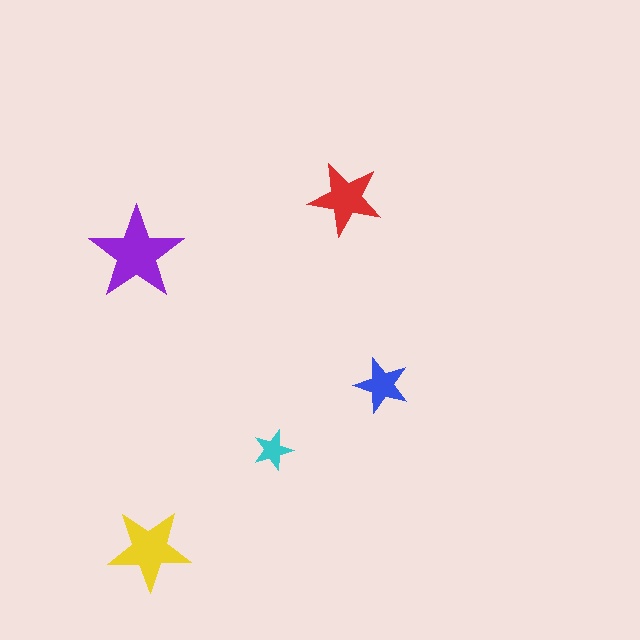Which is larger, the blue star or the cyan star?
The blue one.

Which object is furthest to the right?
The blue star is rightmost.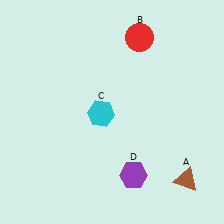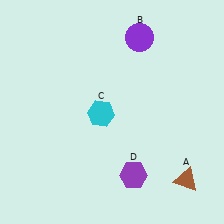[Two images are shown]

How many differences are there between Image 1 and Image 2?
There is 1 difference between the two images.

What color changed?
The circle (B) changed from red in Image 1 to purple in Image 2.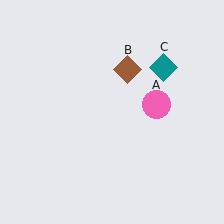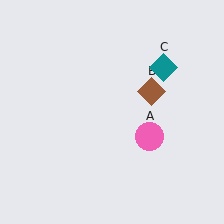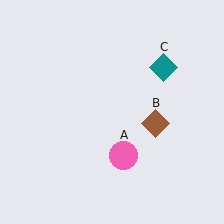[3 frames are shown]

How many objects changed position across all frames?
2 objects changed position: pink circle (object A), brown diamond (object B).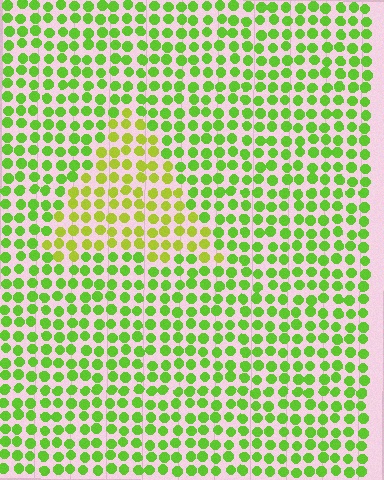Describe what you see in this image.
The image is filled with small lime elements in a uniform arrangement. A triangle-shaped region is visible where the elements are tinted to a slightly different hue, forming a subtle color boundary.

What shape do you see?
I see a triangle.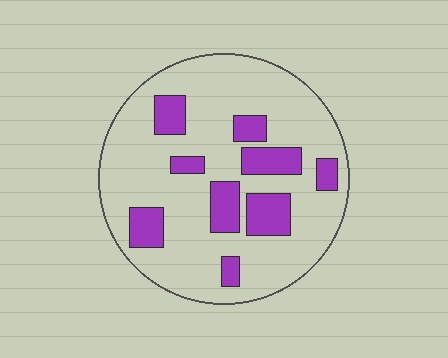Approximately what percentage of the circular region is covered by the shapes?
Approximately 20%.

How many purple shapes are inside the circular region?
9.